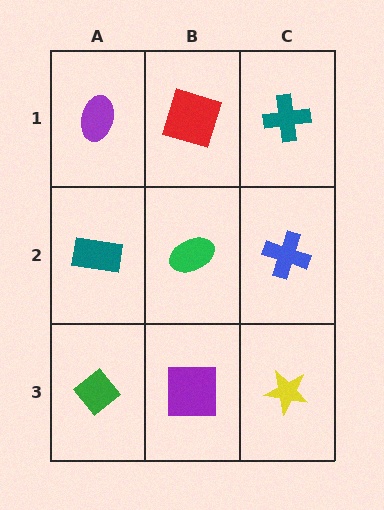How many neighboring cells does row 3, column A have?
2.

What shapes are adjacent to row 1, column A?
A teal rectangle (row 2, column A), a red square (row 1, column B).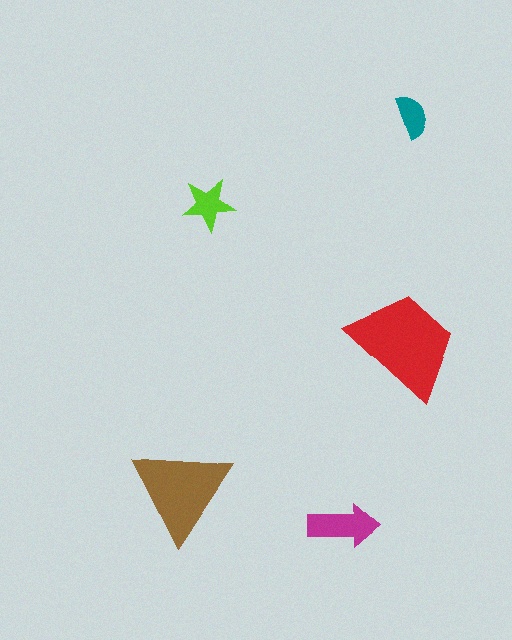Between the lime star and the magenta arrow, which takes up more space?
The magenta arrow.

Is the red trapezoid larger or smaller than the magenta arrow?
Larger.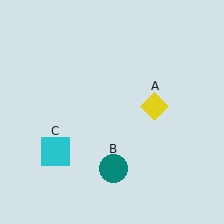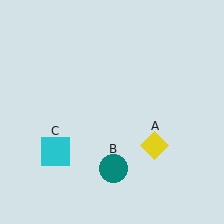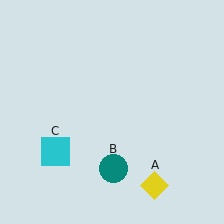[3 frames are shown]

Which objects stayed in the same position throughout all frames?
Teal circle (object B) and cyan square (object C) remained stationary.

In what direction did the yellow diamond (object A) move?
The yellow diamond (object A) moved down.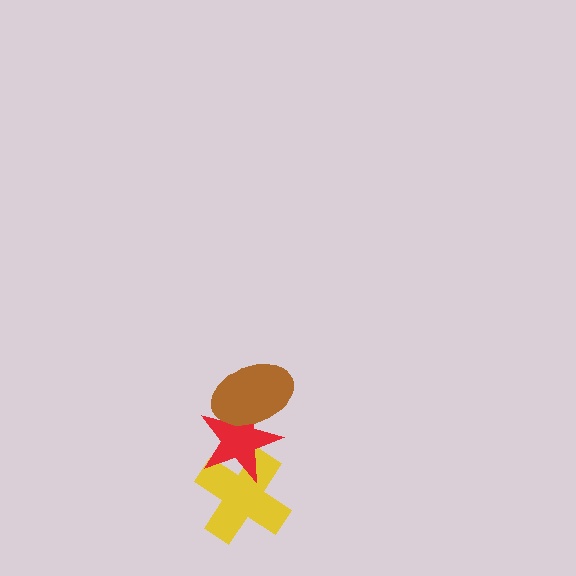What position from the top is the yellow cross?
The yellow cross is 3rd from the top.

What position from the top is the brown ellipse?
The brown ellipse is 1st from the top.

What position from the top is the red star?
The red star is 2nd from the top.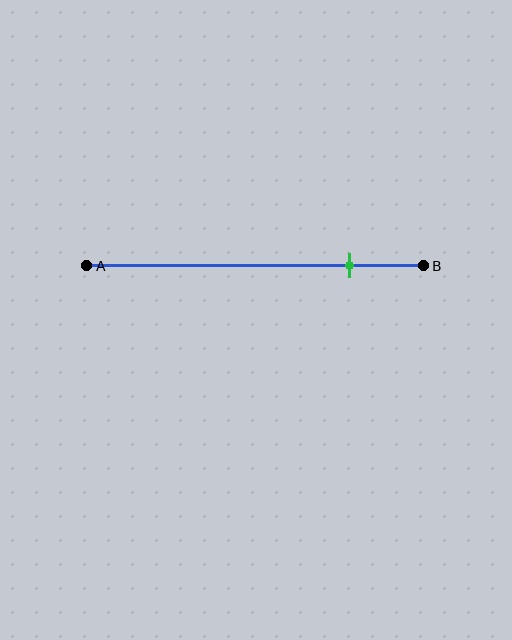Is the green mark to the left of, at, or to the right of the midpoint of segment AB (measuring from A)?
The green mark is to the right of the midpoint of segment AB.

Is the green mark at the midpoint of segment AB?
No, the mark is at about 80% from A, not at the 50% midpoint.